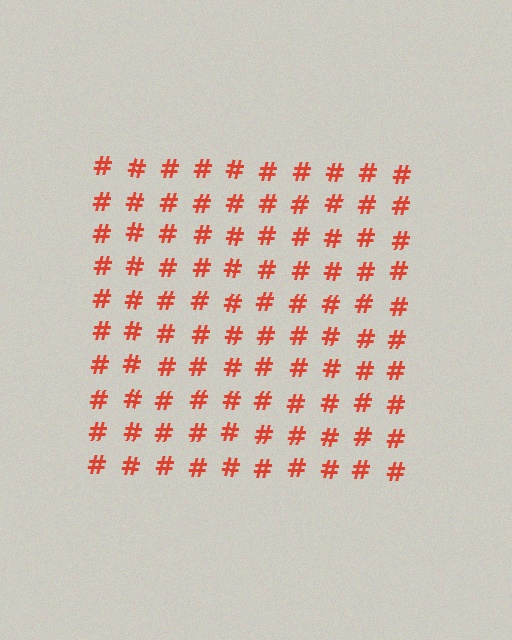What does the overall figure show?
The overall figure shows a square.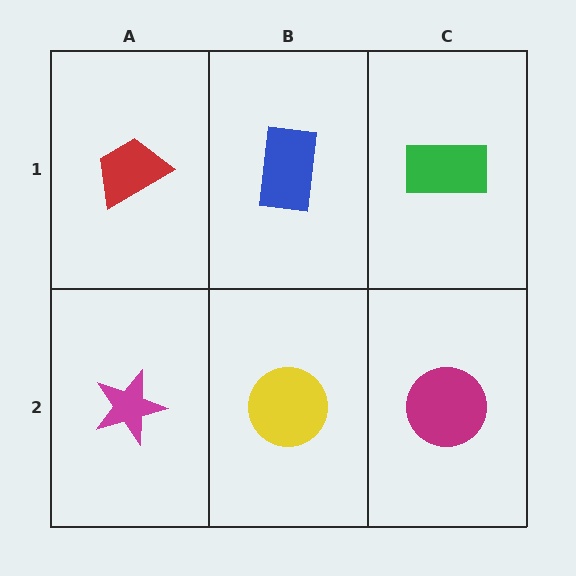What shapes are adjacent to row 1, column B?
A yellow circle (row 2, column B), a red trapezoid (row 1, column A), a green rectangle (row 1, column C).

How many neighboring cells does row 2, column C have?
2.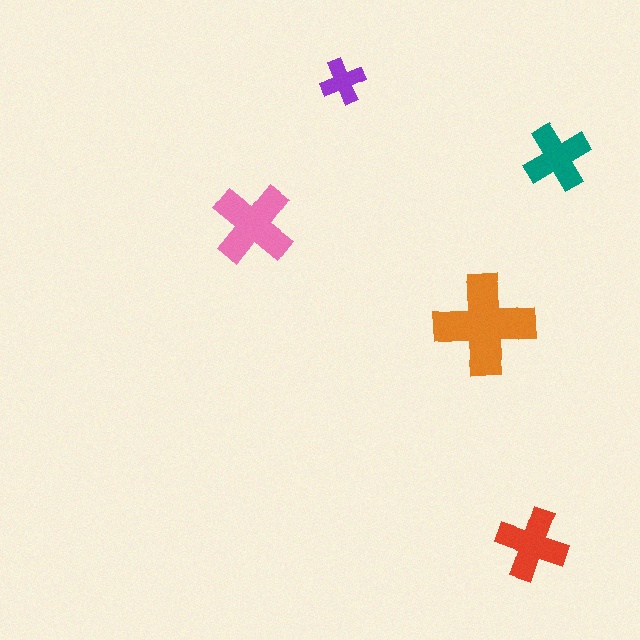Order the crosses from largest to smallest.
the orange one, the pink one, the red one, the teal one, the purple one.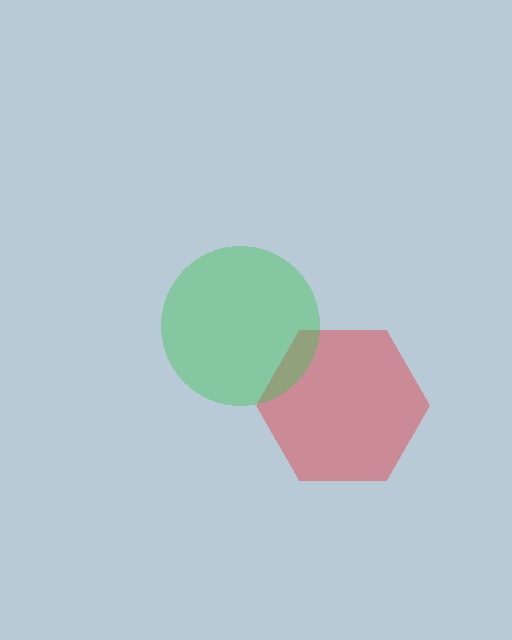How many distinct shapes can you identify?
There are 2 distinct shapes: a red hexagon, a green circle.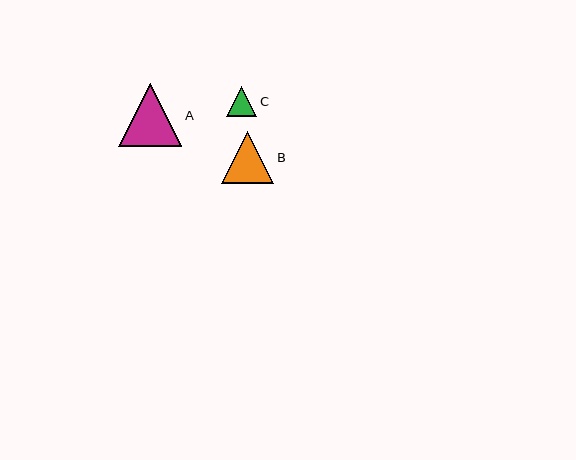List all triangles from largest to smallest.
From largest to smallest: A, B, C.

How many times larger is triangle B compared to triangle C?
Triangle B is approximately 1.7 times the size of triangle C.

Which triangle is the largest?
Triangle A is the largest with a size of approximately 63 pixels.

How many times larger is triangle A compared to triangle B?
Triangle A is approximately 1.2 times the size of triangle B.